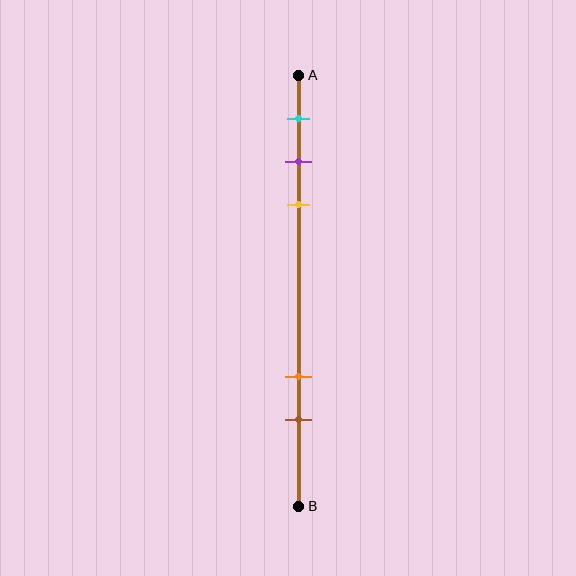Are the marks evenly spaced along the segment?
No, the marks are not evenly spaced.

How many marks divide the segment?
There are 5 marks dividing the segment.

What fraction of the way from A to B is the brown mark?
The brown mark is approximately 80% (0.8) of the way from A to B.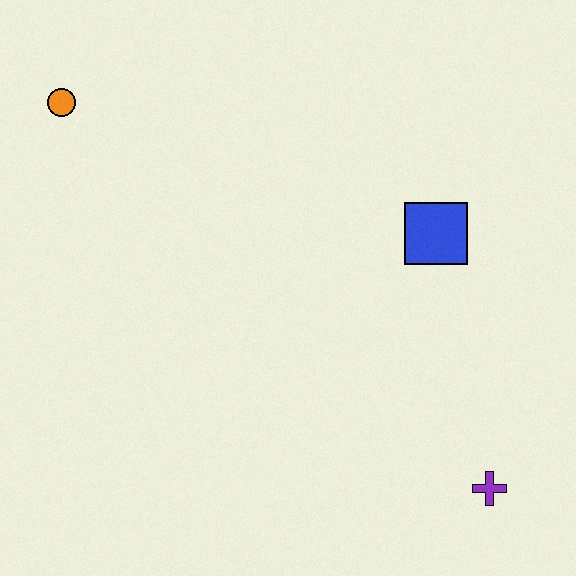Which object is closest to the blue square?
The purple cross is closest to the blue square.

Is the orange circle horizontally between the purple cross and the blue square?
No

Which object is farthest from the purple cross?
The orange circle is farthest from the purple cross.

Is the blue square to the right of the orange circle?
Yes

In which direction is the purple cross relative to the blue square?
The purple cross is below the blue square.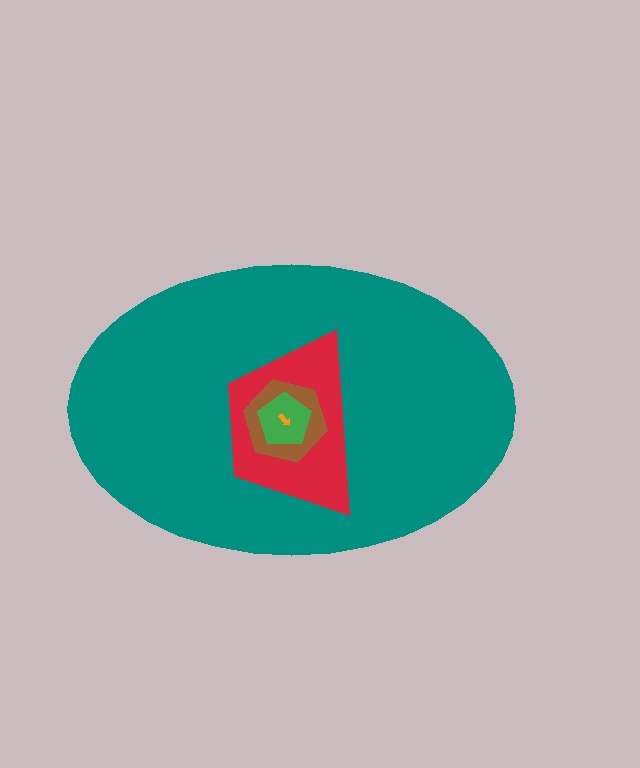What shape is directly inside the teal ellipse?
The red trapezoid.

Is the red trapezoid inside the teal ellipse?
Yes.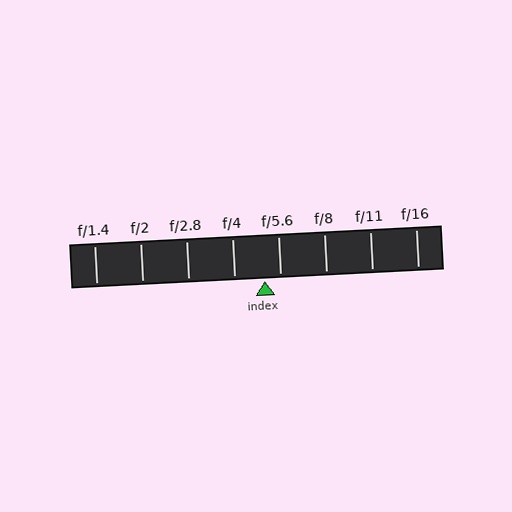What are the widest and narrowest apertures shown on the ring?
The widest aperture shown is f/1.4 and the narrowest is f/16.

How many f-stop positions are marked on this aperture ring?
There are 8 f-stop positions marked.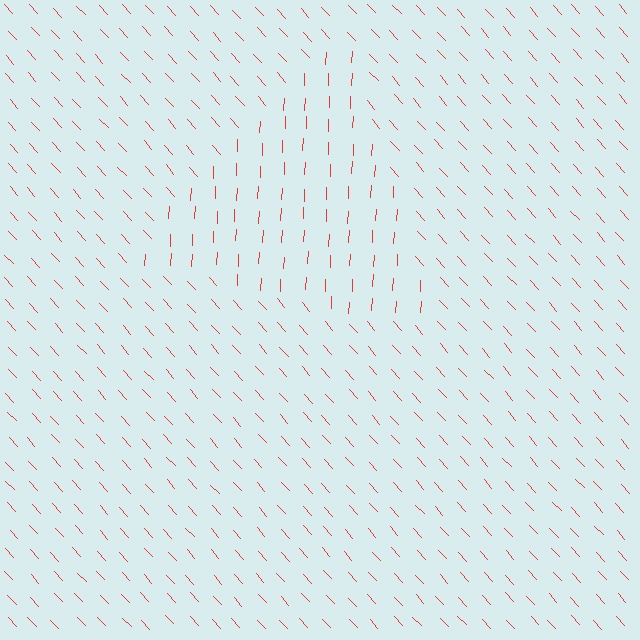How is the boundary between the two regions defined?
The boundary is defined purely by a change in line orientation (approximately 45 degrees difference). All lines are the same color and thickness.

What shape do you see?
I see a triangle.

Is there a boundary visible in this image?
Yes, there is a texture boundary formed by a change in line orientation.